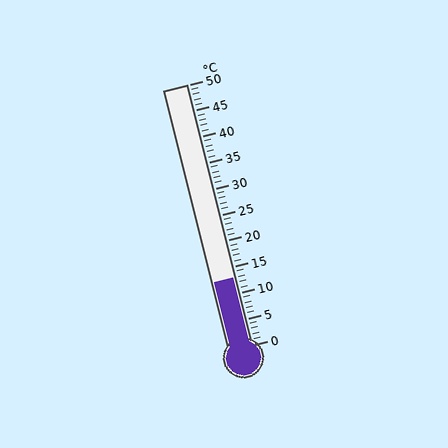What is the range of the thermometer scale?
The thermometer scale ranges from 0°C to 50°C.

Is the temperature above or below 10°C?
The temperature is above 10°C.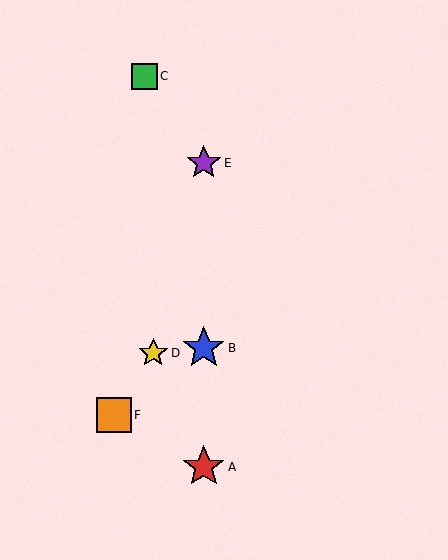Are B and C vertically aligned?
No, B is at x≈204 and C is at x≈144.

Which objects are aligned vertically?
Objects A, B, E are aligned vertically.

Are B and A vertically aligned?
Yes, both are at x≈204.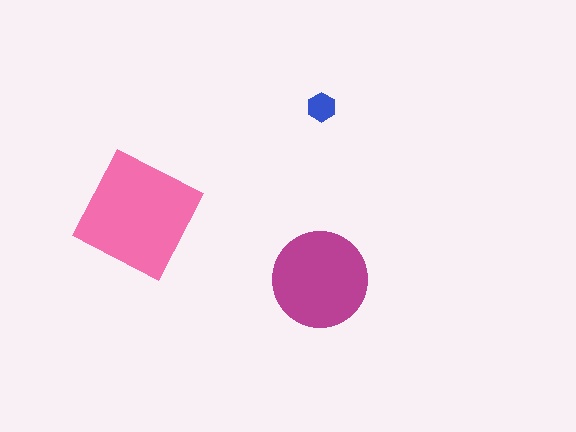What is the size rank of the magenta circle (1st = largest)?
2nd.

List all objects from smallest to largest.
The blue hexagon, the magenta circle, the pink square.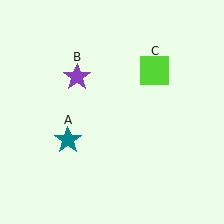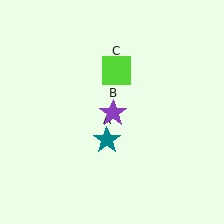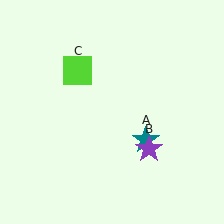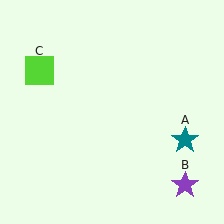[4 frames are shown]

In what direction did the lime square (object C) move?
The lime square (object C) moved left.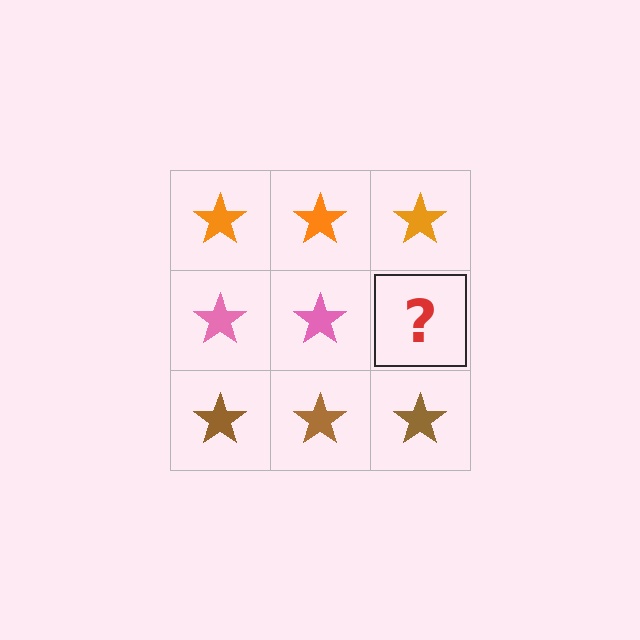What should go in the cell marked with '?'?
The missing cell should contain a pink star.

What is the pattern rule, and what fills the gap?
The rule is that each row has a consistent color. The gap should be filled with a pink star.